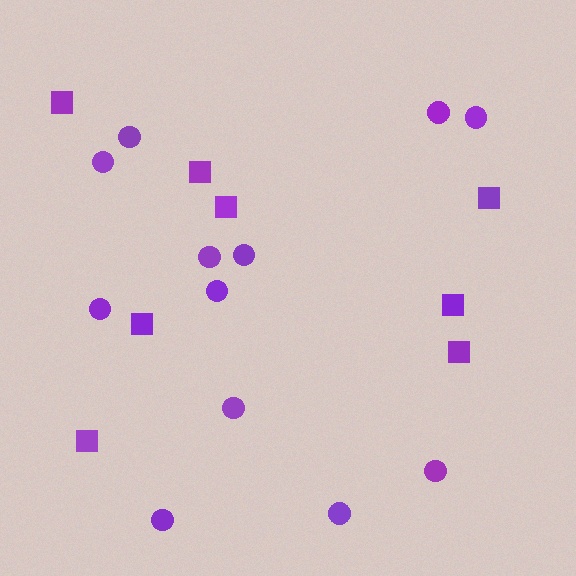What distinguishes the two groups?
There are 2 groups: one group of circles (12) and one group of squares (8).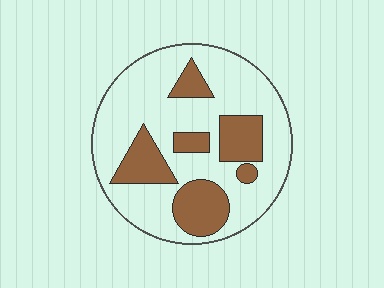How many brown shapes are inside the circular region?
6.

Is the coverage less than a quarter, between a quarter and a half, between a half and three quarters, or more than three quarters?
Between a quarter and a half.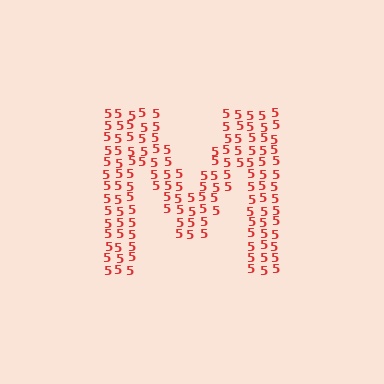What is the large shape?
The large shape is the letter M.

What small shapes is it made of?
It is made of small digit 5's.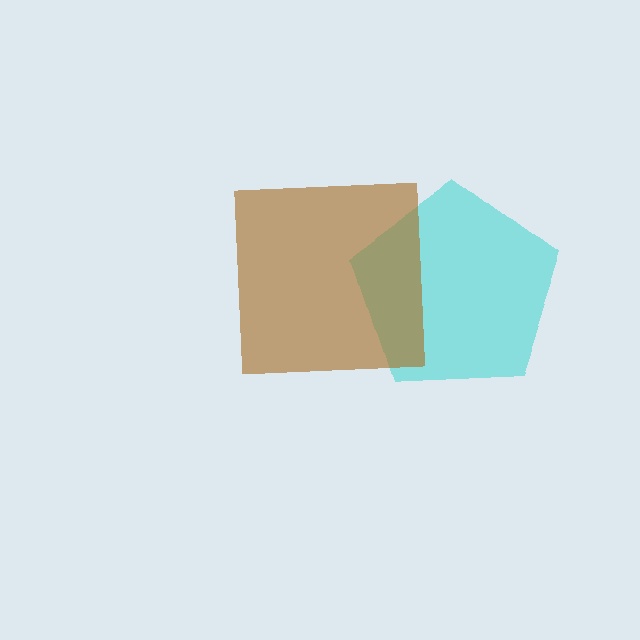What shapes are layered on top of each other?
The layered shapes are: a cyan pentagon, a brown square.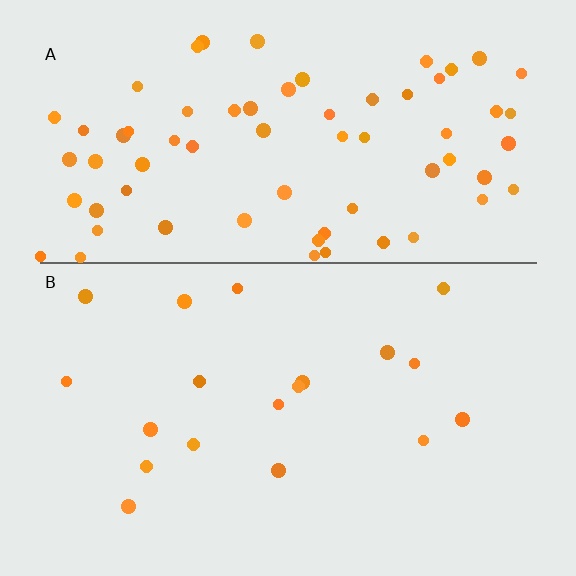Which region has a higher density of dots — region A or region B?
A (the top).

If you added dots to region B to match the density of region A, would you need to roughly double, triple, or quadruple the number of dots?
Approximately quadruple.